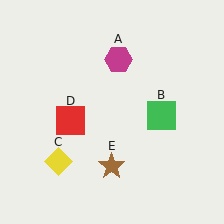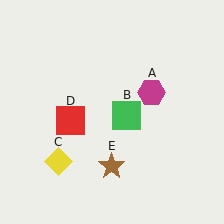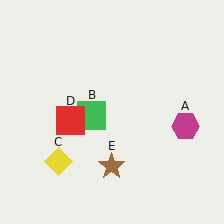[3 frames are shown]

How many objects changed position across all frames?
2 objects changed position: magenta hexagon (object A), green square (object B).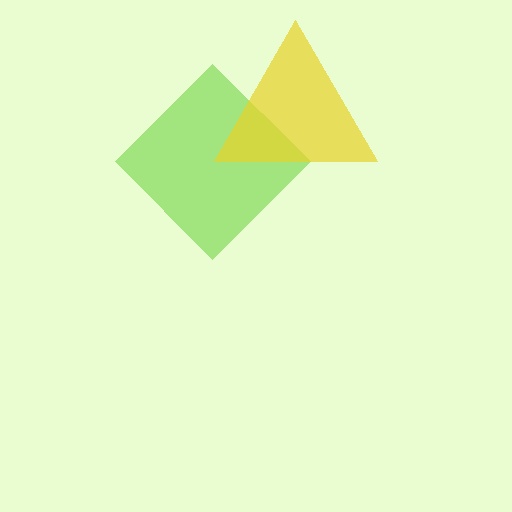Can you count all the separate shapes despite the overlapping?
Yes, there are 2 separate shapes.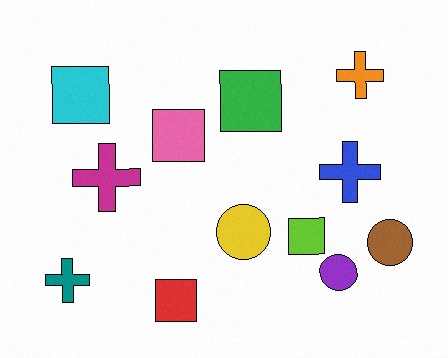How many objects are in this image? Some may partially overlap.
There are 12 objects.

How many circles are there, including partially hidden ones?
There are 3 circles.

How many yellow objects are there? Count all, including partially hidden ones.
There is 1 yellow object.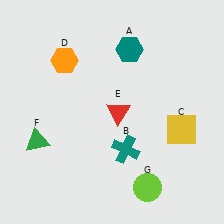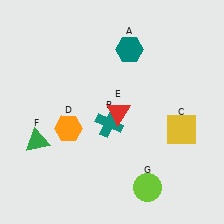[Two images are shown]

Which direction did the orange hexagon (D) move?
The orange hexagon (D) moved down.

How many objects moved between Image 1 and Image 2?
2 objects moved between the two images.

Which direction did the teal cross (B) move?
The teal cross (B) moved up.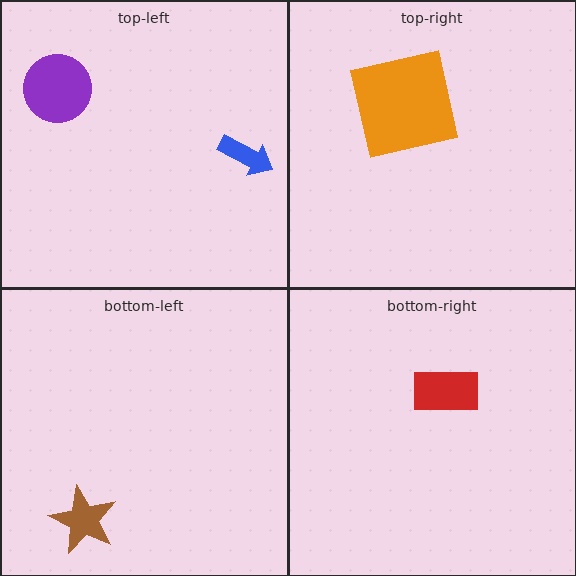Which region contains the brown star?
The bottom-left region.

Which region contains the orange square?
The top-right region.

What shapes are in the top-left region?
The blue arrow, the purple circle.